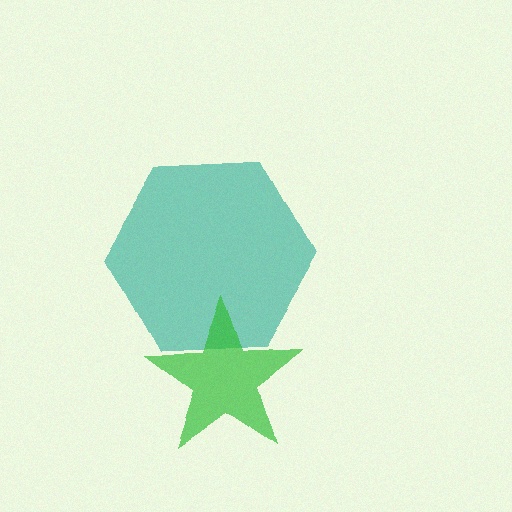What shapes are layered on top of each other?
The layered shapes are: a teal hexagon, a green star.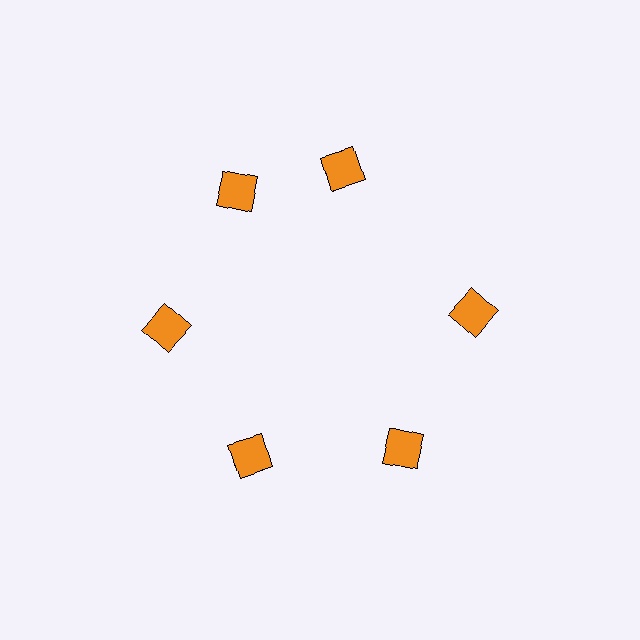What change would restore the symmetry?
The symmetry would be restored by rotating it back into even spacing with its neighbors so that all 6 squares sit at equal angles and equal distance from the center.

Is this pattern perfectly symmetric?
No. The 6 orange squares are arranged in a ring, but one element near the 1 o'clock position is rotated out of alignment along the ring, breaking the 6-fold rotational symmetry.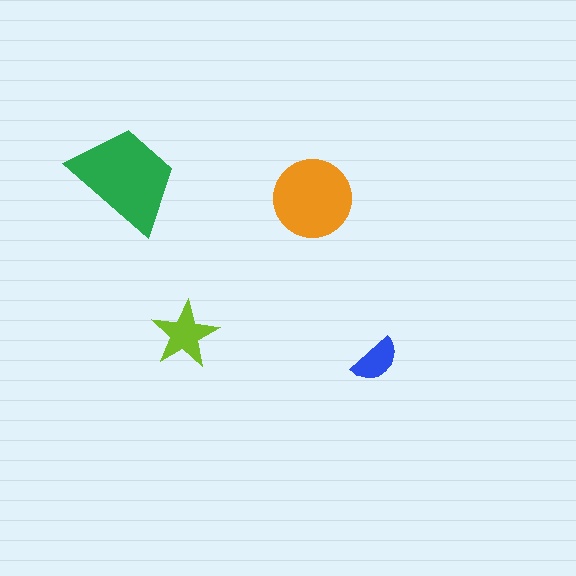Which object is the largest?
The green trapezoid.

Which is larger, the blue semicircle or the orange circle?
The orange circle.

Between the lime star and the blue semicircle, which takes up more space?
The lime star.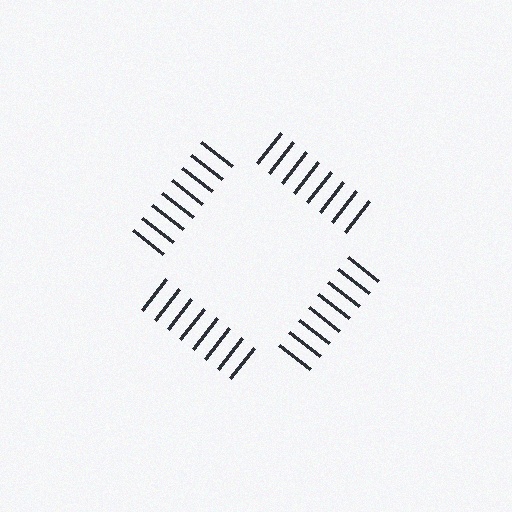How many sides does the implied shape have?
4 sides — the line-ends trace a square.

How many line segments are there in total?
32 — 8 along each of the 4 edges.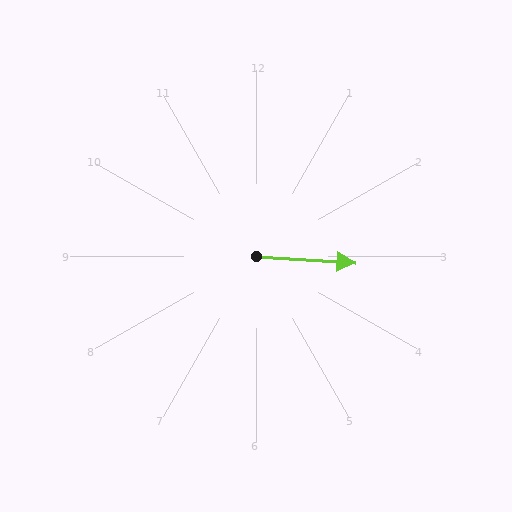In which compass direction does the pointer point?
East.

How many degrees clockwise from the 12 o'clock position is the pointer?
Approximately 94 degrees.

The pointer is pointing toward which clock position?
Roughly 3 o'clock.